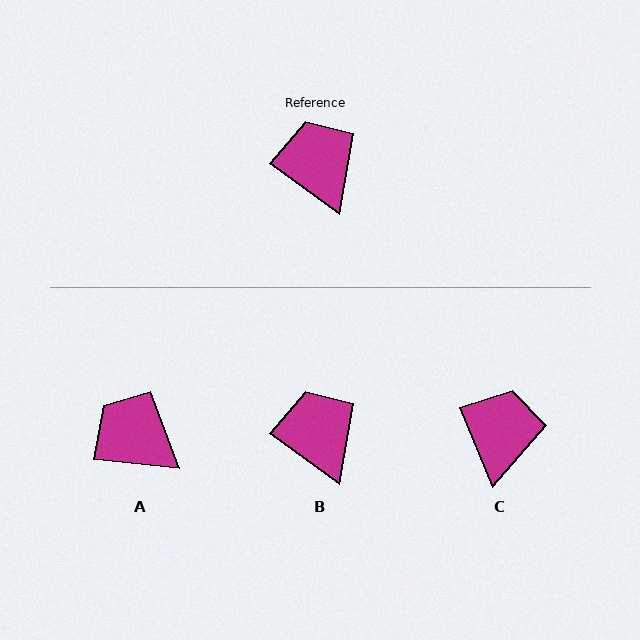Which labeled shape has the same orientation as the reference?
B.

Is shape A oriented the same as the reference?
No, it is off by about 30 degrees.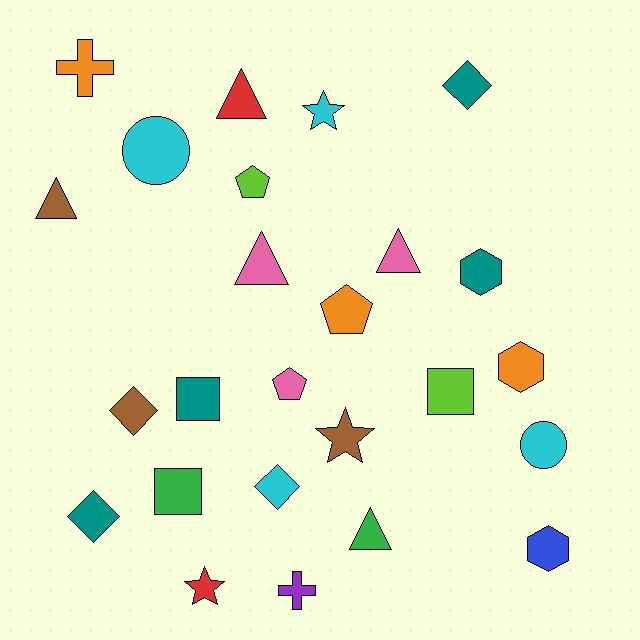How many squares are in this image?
There are 3 squares.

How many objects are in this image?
There are 25 objects.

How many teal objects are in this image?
There are 4 teal objects.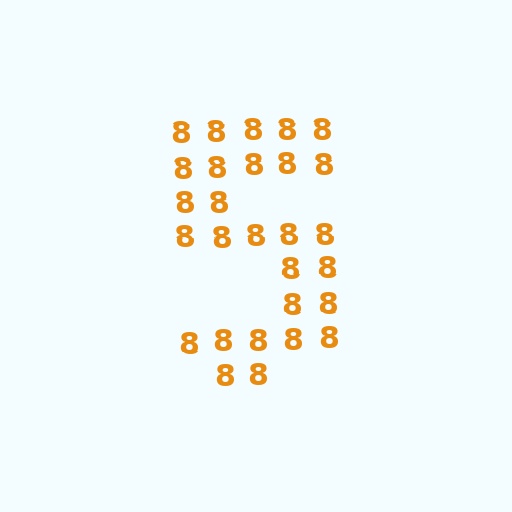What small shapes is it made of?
It is made of small digit 8's.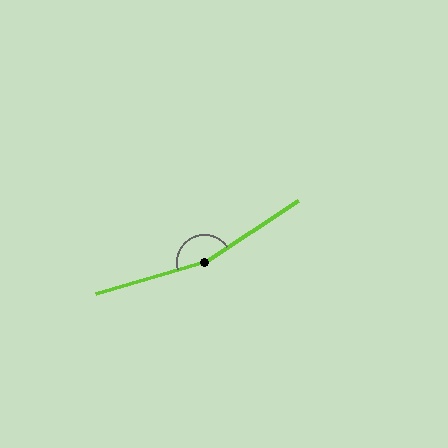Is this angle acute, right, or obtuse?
It is obtuse.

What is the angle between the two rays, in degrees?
Approximately 163 degrees.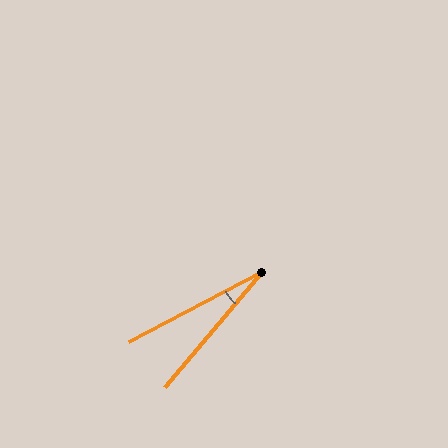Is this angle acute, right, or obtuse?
It is acute.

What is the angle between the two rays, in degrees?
Approximately 22 degrees.